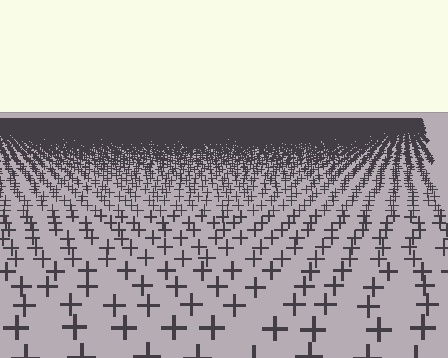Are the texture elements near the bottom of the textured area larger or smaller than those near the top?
Larger. Near the bottom, elements are closer to the viewer and appear at a bigger on-screen size.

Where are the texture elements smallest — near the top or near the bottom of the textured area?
Near the top.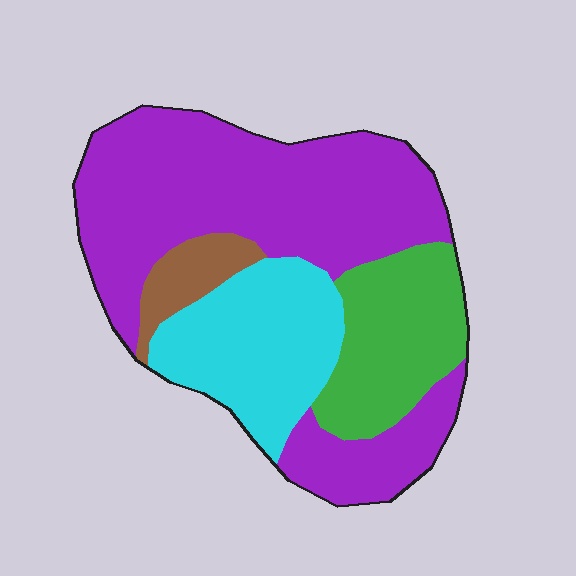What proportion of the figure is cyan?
Cyan takes up about one fifth (1/5) of the figure.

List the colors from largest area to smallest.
From largest to smallest: purple, cyan, green, brown.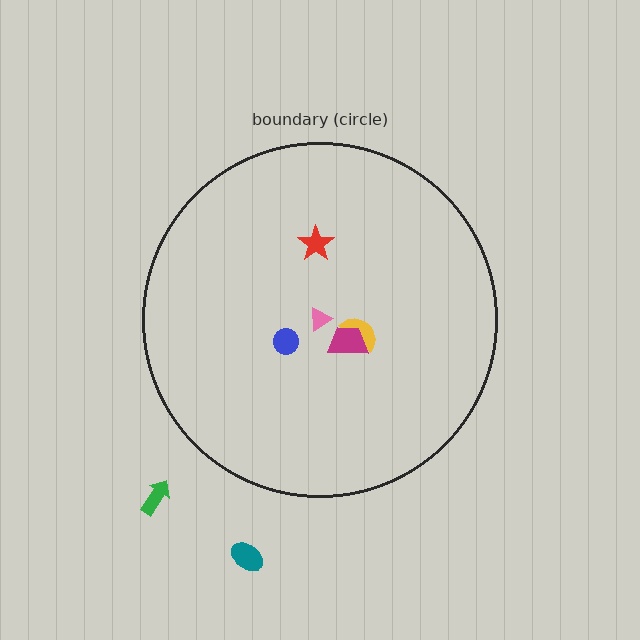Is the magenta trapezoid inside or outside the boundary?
Inside.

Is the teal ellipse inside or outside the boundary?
Outside.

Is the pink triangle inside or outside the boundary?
Inside.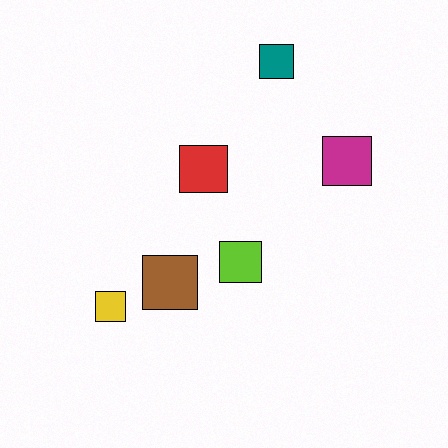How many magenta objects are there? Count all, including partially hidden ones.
There is 1 magenta object.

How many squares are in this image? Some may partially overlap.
There are 6 squares.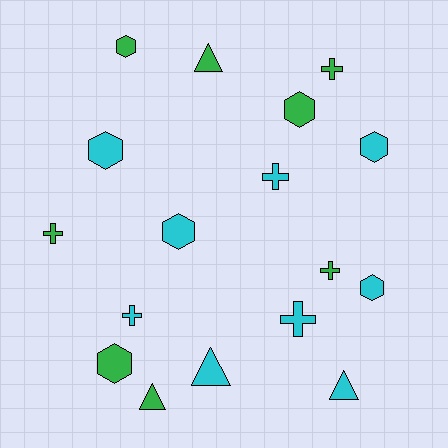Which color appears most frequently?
Cyan, with 9 objects.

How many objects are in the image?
There are 17 objects.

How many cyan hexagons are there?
There are 4 cyan hexagons.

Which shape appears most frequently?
Hexagon, with 7 objects.